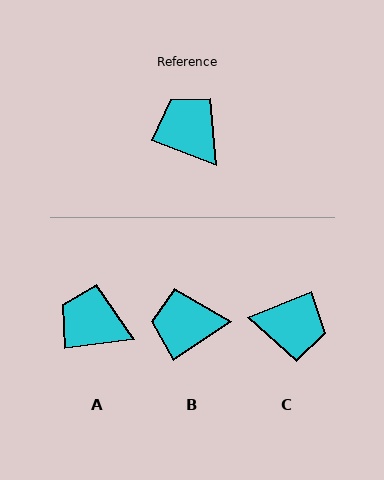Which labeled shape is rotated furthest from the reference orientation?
C, about 137 degrees away.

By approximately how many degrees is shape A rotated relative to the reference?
Approximately 29 degrees counter-clockwise.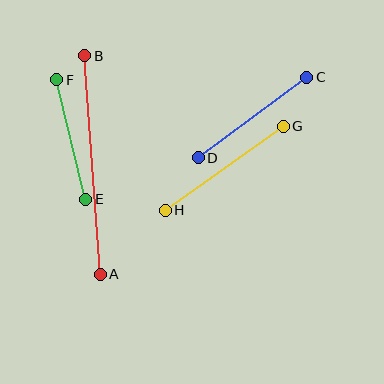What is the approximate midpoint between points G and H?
The midpoint is at approximately (224, 168) pixels.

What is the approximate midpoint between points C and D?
The midpoint is at approximately (252, 118) pixels.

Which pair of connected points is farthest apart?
Points A and B are farthest apart.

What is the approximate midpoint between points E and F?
The midpoint is at approximately (71, 139) pixels.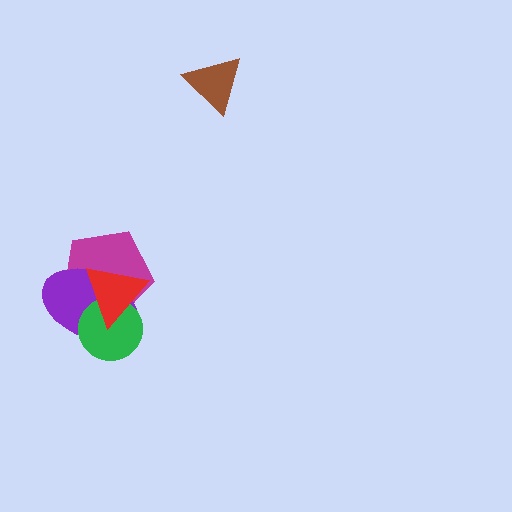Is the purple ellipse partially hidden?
Yes, it is partially covered by another shape.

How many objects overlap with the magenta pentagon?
3 objects overlap with the magenta pentagon.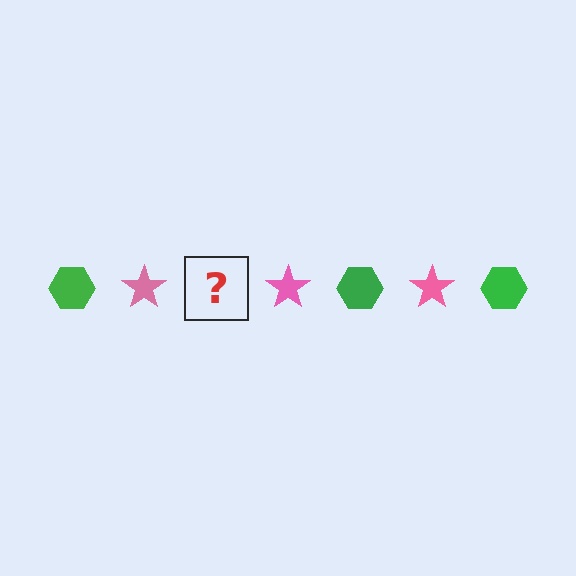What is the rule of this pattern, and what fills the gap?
The rule is that the pattern alternates between green hexagon and pink star. The gap should be filled with a green hexagon.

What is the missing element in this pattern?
The missing element is a green hexagon.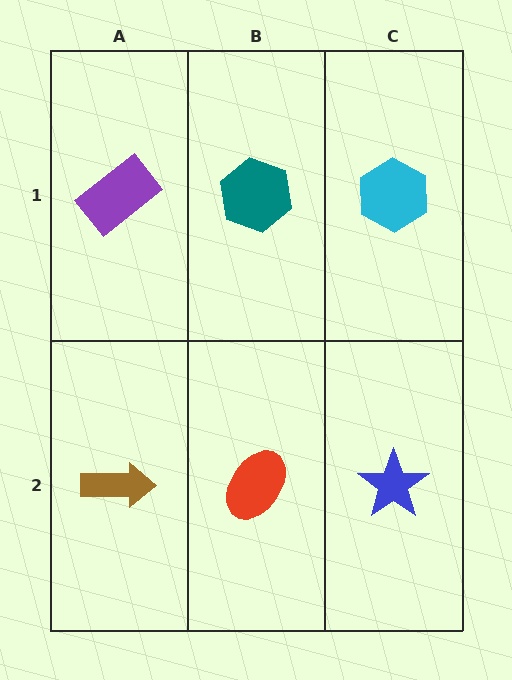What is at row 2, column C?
A blue star.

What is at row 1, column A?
A purple rectangle.